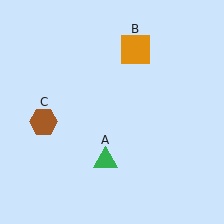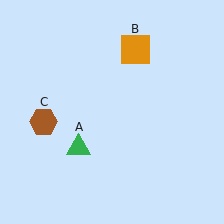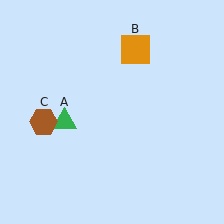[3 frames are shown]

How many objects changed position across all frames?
1 object changed position: green triangle (object A).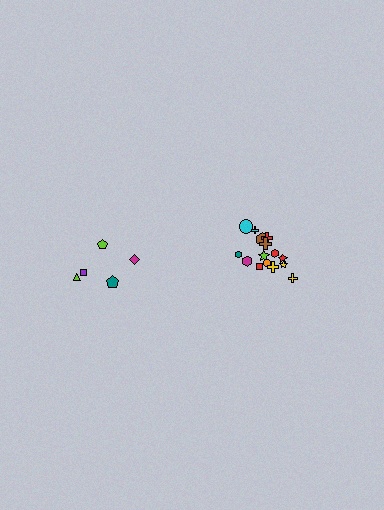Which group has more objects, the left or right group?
The right group.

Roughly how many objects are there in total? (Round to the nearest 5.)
Roughly 20 objects in total.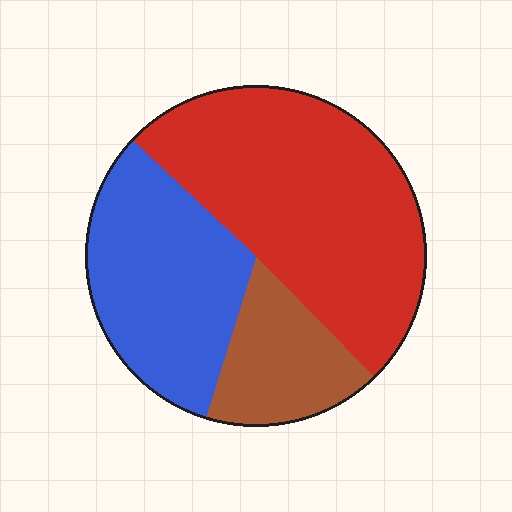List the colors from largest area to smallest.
From largest to smallest: red, blue, brown.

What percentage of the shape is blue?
Blue covers around 30% of the shape.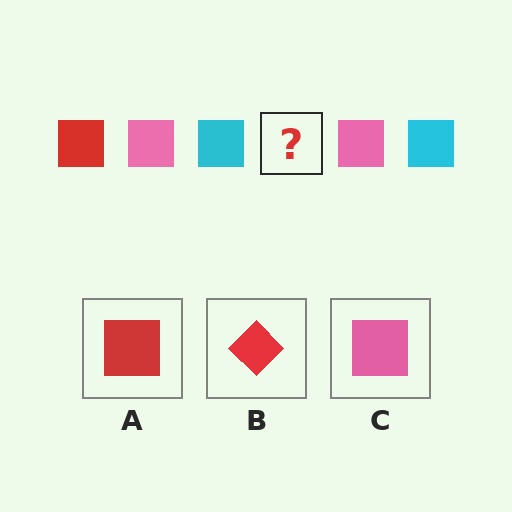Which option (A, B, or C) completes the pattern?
A.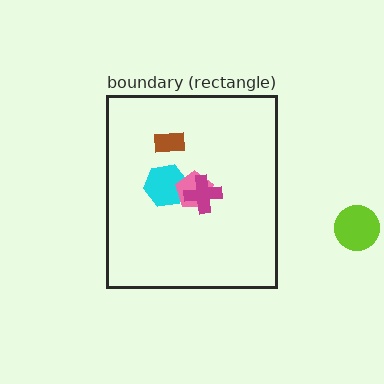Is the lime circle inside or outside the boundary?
Outside.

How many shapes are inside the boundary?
4 inside, 1 outside.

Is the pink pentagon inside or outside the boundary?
Inside.